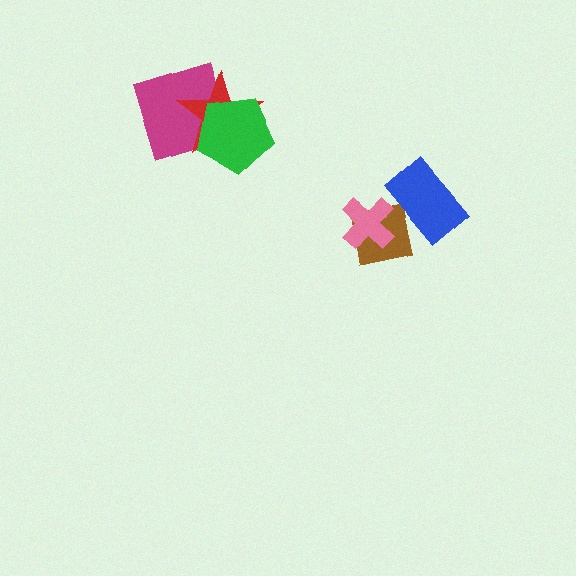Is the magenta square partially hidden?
Yes, it is partially covered by another shape.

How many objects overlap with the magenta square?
2 objects overlap with the magenta square.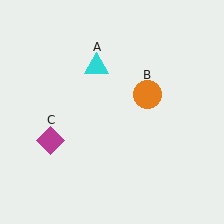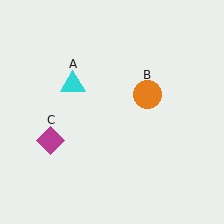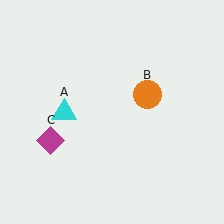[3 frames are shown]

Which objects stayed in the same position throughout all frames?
Orange circle (object B) and magenta diamond (object C) remained stationary.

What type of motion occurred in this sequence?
The cyan triangle (object A) rotated counterclockwise around the center of the scene.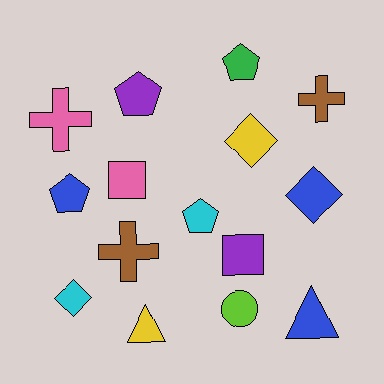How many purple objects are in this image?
There are 2 purple objects.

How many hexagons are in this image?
There are no hexagons.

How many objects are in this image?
There are 15 objects.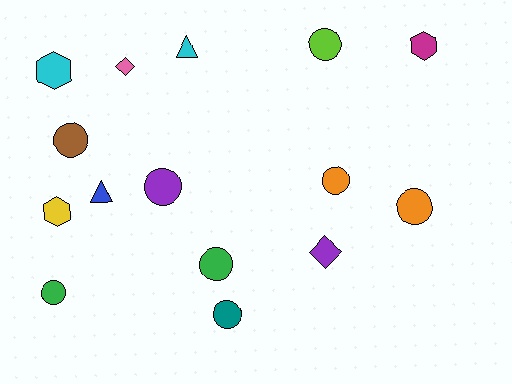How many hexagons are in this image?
There are 3 hexagons.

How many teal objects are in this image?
There is 1 teal object.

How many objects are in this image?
There are 15 objects.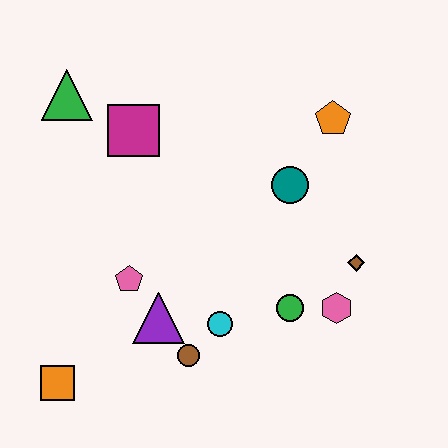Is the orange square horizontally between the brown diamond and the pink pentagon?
No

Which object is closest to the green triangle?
The magenta square is closest to the green triangle.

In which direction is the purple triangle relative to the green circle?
The purple triangle is to the left of the green circle.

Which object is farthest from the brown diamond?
The green triangle is farthest from the brown diamond.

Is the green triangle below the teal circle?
No